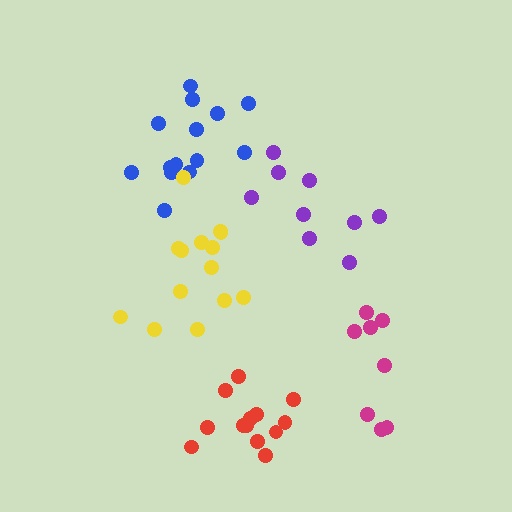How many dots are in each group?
Group 1: 14 dots, Group 2: 8 dots, Group 3: 13 dots, Group 4: 14 dots, Group 5: 9 dots (58 total).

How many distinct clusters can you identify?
There are 5 distinct clusters.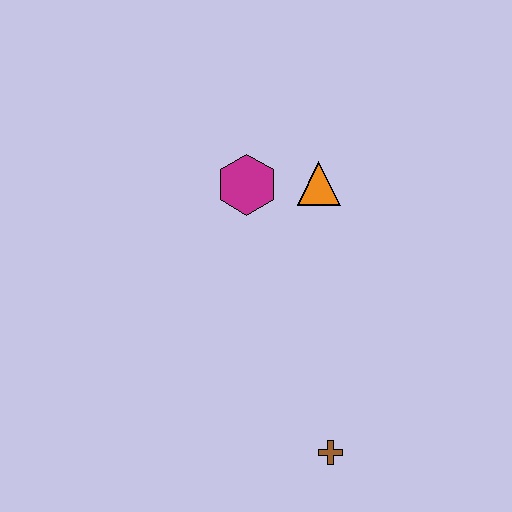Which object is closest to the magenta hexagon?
The orange triangle is closest to the magenta hexagon.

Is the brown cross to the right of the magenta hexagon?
Yes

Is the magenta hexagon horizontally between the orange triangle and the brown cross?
No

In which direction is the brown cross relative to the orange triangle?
The brown cross is below the orange triangle.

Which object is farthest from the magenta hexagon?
The brown cross is farthest from the magenta hexagon.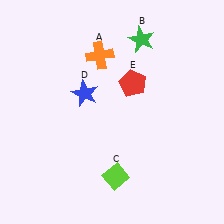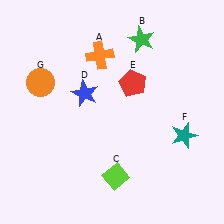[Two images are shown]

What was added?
A teal star (F), an orange circle (G) were added in Image 2.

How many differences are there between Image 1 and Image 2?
There are 2 differences between the two images.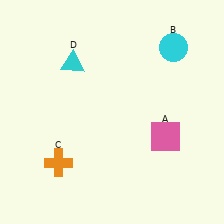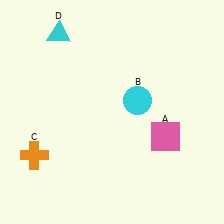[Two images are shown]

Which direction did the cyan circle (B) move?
The cyan circle (B) moved down.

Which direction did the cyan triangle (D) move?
The cyan triangle (D) moved up.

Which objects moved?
The objects that moved are: the cyan circle (B), the orange cross (C), the cyan triangle (D).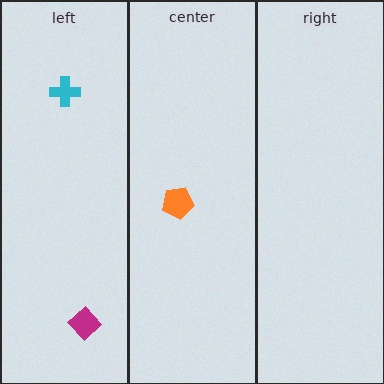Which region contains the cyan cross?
The left region.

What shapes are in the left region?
The cyan cross, the magenta diamond.